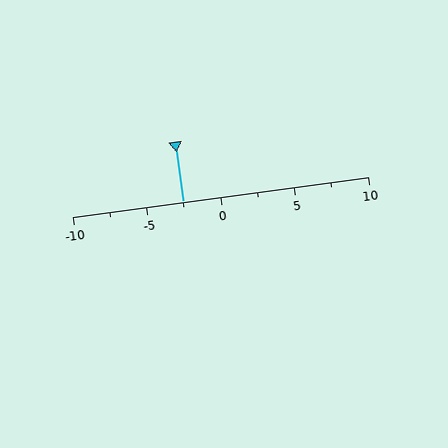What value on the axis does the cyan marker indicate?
The marker indicates approximately -2.5.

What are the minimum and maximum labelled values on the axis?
The axis runs from -10 to 10.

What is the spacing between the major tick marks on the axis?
The major ticks are spaced 5 apart.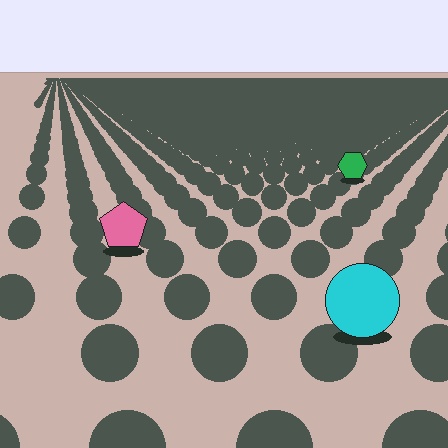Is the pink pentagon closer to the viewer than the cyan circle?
No. The cyan circle is closer — you can tell from the texture gradient: the ground texture is coarser near it.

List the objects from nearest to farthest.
From nearest to farthest: the cyan circle, the pink pentagon, the green hexagon.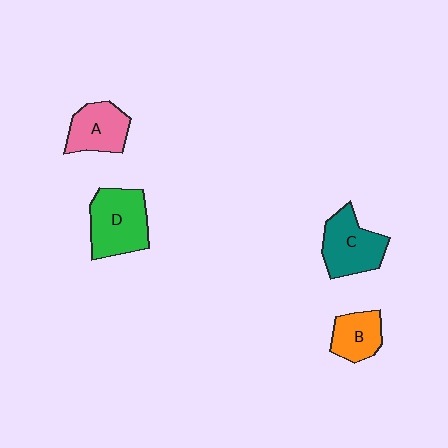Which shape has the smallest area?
Shape B (orange).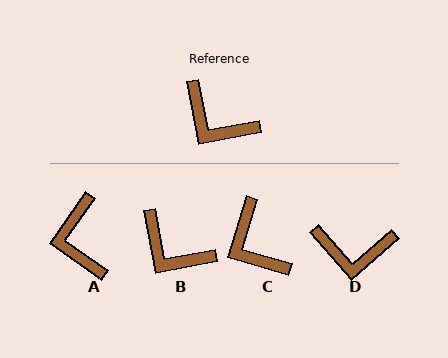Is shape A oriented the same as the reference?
No, it is off by about 45 degrees.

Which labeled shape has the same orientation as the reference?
B.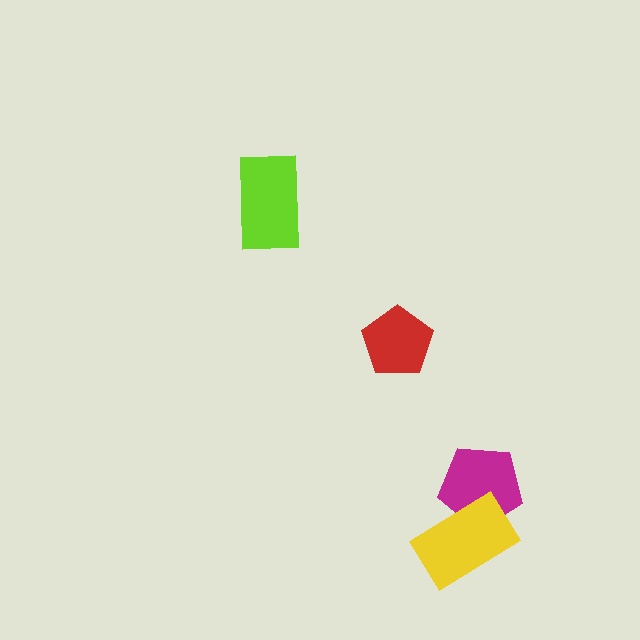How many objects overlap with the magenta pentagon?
1 object overlaps with the magenta pentagon.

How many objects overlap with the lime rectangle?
0 objects overlap with the lime rectangle.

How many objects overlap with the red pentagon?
0 objects overlap with the red pentagon.